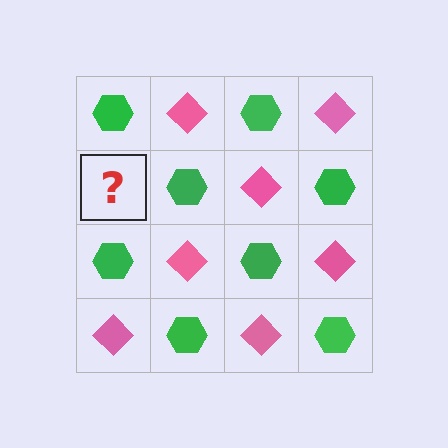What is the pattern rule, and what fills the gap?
The rule is that it alternates green hexagon and pink diamond in a checkerboard pattern. The gap should be filled with a pink diamond.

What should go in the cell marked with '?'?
The missing cell should contain a pink diamond.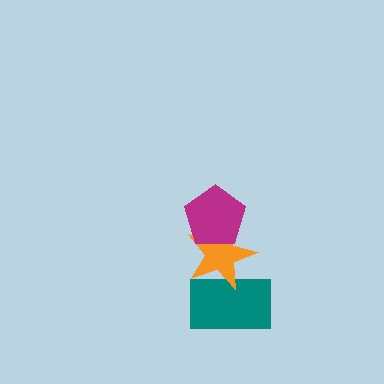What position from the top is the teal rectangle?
The teal rectangle is 3rd from the top.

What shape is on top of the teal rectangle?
The orange star is on top of the teal rectangle.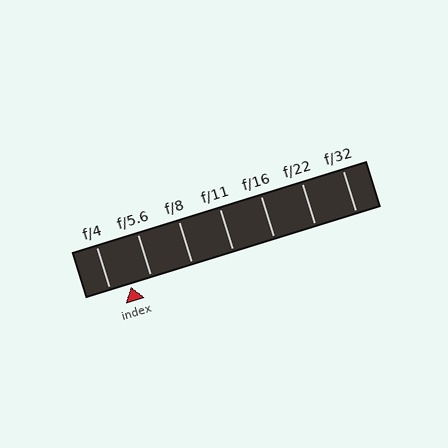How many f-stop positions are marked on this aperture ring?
There are 7 f-stop positions marked.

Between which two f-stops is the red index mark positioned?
The index mark is between f/4 and f/5.6.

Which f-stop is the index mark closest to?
The index mark is closest to f/5.6.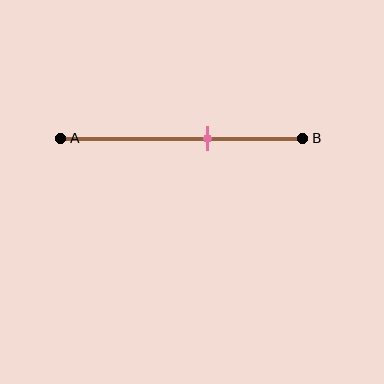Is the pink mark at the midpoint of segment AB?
No, the mark is at about 60% from A, not at the 50% midpoint.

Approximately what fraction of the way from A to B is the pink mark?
The pink mark is approximately 60% of the way from A to B.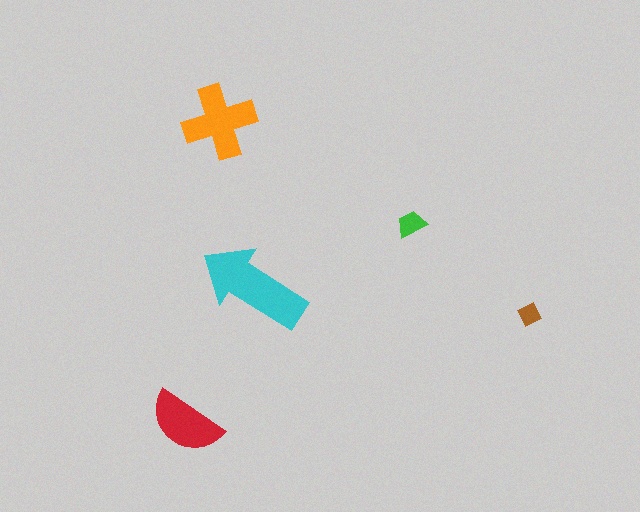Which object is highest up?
The orange cross is topmost.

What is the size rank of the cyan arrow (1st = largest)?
1st.